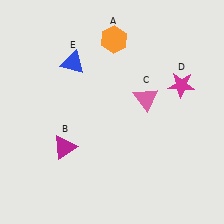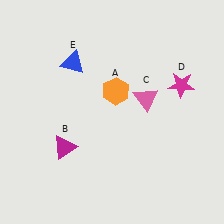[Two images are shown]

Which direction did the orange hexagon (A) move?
The orange hexagon (A) moved down.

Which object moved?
The orange hexagon (A) moved down.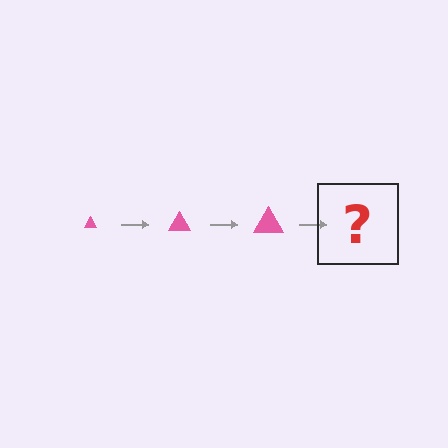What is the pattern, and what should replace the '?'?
The pattern is that the triangle gets progressively larger each step. The '?' should be a pink triangle, larger than the previous one.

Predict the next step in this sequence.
The next step is a pink triangle, larger than the previous one.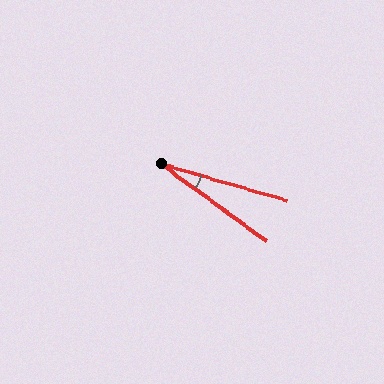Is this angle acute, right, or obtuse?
It is acute.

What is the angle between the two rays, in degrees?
Approximately 20 degrees.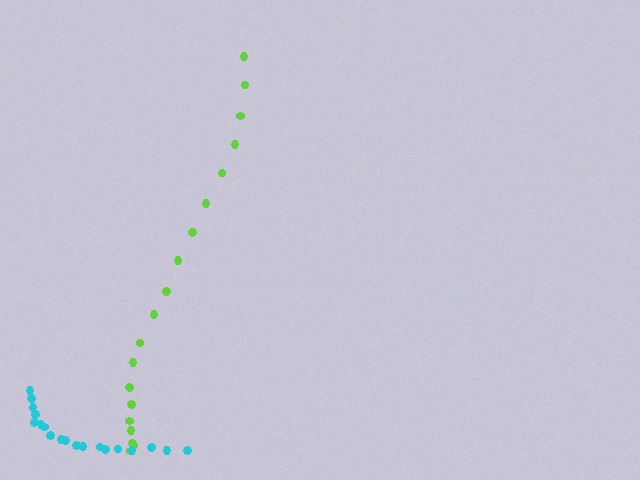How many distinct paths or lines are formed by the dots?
There are 2 distinct paths.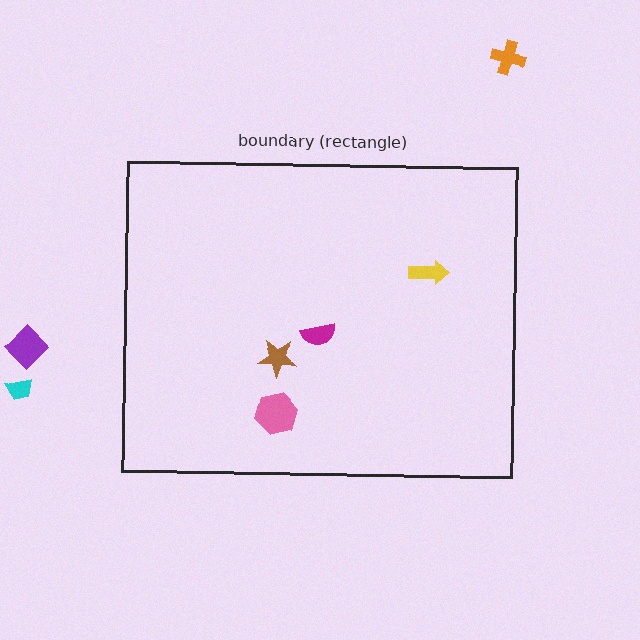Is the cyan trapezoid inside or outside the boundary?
Outside.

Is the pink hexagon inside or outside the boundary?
Inside.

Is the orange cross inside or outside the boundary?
Outside.